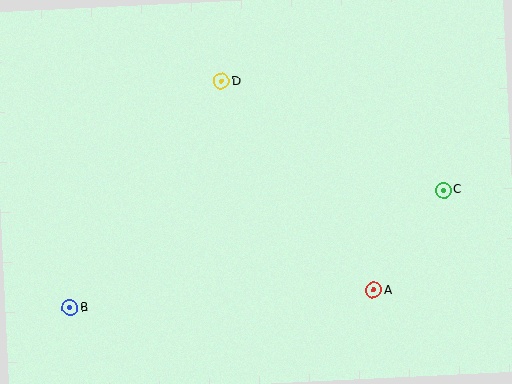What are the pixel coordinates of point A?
Point A is at (374, 290).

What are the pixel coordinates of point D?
Point D is at (221, 81).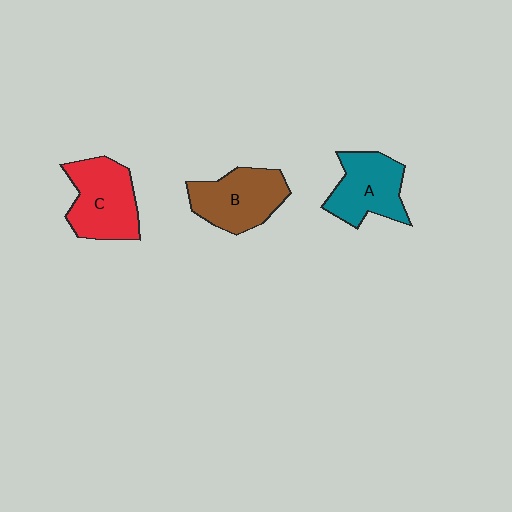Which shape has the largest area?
Shape C (red).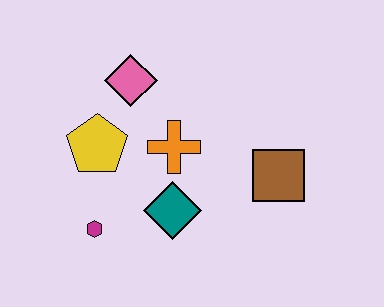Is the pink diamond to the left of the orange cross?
Yes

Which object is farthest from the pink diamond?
The brown square is farthest from the pink diamond.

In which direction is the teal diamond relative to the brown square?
The teal diamond is to the left of the brown square.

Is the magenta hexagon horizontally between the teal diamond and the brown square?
No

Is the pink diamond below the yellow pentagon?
No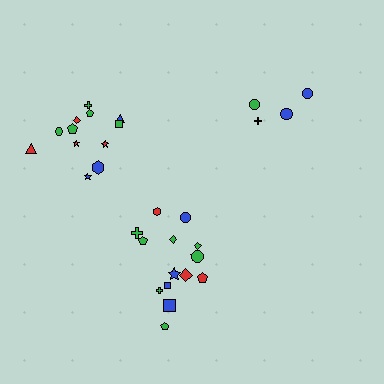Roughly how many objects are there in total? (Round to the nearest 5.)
Roughly 30 objects in total.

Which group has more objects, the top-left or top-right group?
The top-left group.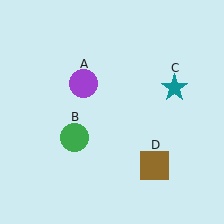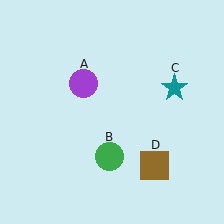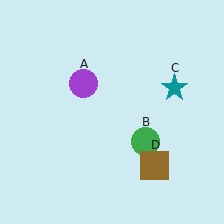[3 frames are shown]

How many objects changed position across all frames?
1 object changed position: green circle (object B).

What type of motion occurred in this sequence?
The green circle (object B) rotated counterclockwise around the center of the scene.